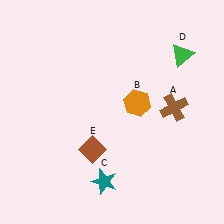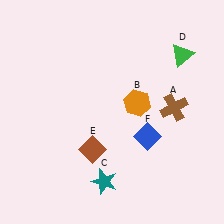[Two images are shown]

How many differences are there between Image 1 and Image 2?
There is 1 difference between the two images.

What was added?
A blue diamond (F) was added in Image 2.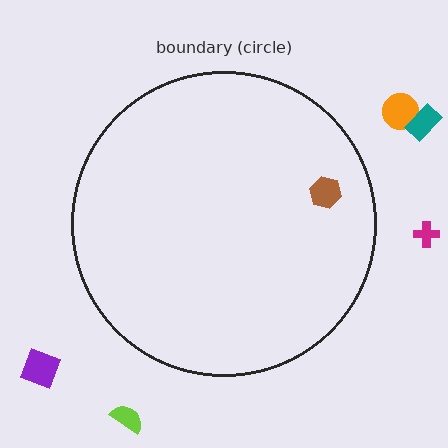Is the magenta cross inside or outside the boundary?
Outside.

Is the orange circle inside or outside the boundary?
Outside.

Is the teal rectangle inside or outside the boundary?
Outside.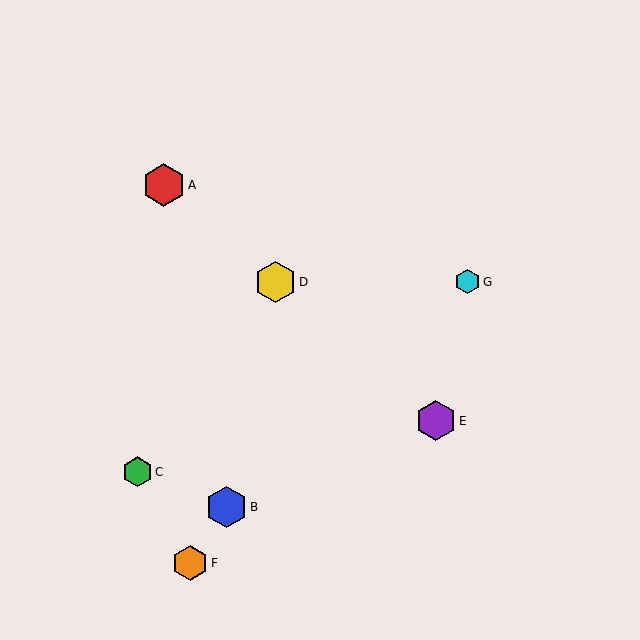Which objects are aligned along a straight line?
Objects A, D, E are aligned along a straight line.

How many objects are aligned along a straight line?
3 objects (A, D, E) are aligned along a straight line.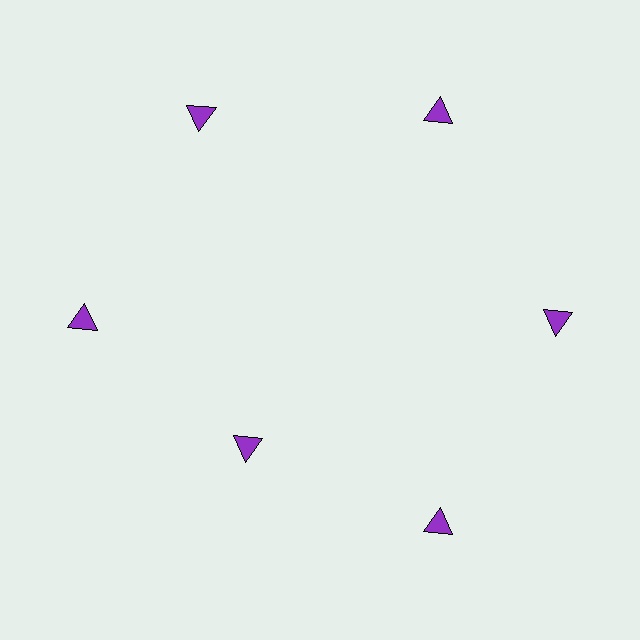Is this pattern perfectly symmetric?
No. The 6 purple triangles are arranged in a ring, but one element near the 7 o'clock position is pulled inward toward the center, breaking the 6-fold rotational symmetry.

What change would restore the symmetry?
The symmetry would be restored by moving it outward, back onto the ring so that all 6 triangles sit at equal angles and equal distance from the center.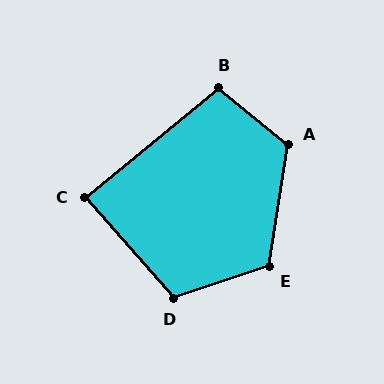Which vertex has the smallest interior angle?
C, at approximately 88 degrees.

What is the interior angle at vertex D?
Approximately 113 degrees (obtuse).